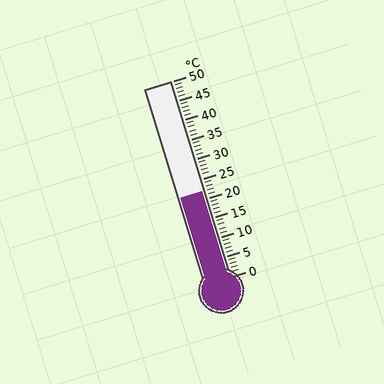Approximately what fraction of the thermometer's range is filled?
The thermometer is filled to approximately 45% of its range.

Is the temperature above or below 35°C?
The temperature is below 35°C.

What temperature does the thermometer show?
The thermometer shows approximately 22°C.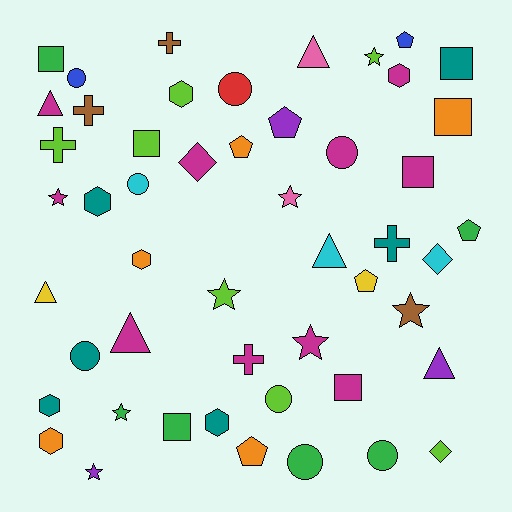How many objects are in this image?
There are 50 objects.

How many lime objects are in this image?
There are 7 lime objects.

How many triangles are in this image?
There are 6 triangles.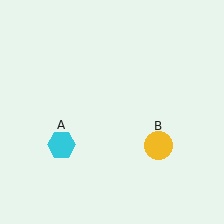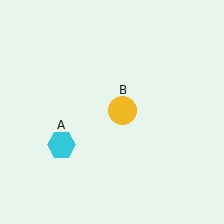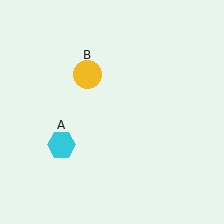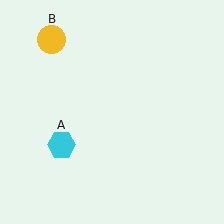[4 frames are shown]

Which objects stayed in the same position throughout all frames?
Cyan hexagon (object A) remained stationary.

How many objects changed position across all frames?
1 object changed position: yellow circle (object B).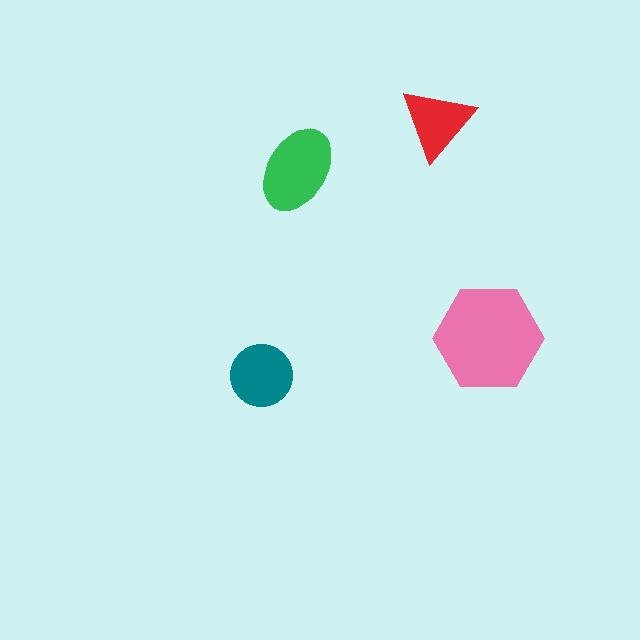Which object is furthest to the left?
The teal circle is leftmost.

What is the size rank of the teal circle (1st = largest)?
3rd.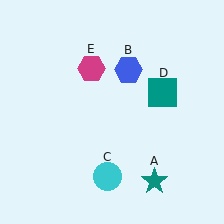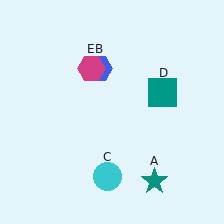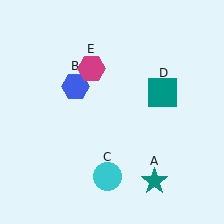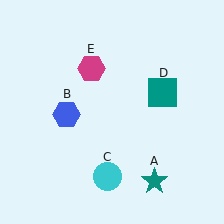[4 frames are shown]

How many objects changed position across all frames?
1 object changed position: blue hexagon (object B).